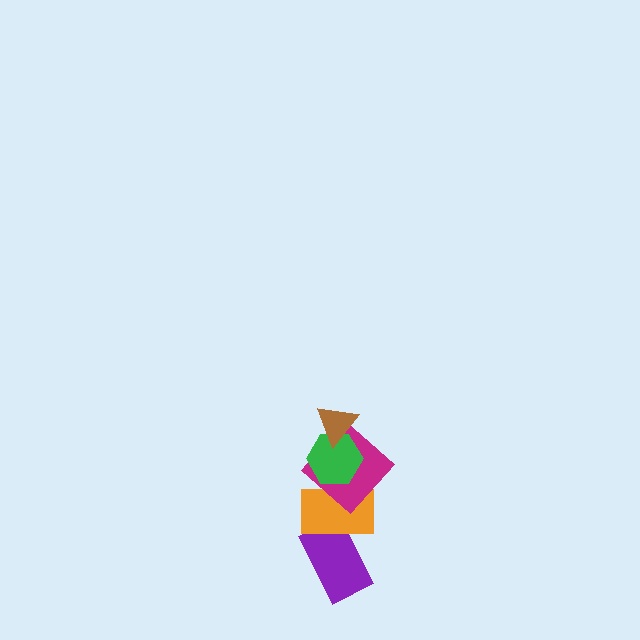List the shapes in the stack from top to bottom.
From top to bottom: the brown triangle, the green hexagon, the magenta diamond, the orange rectangle, the purple rectangle.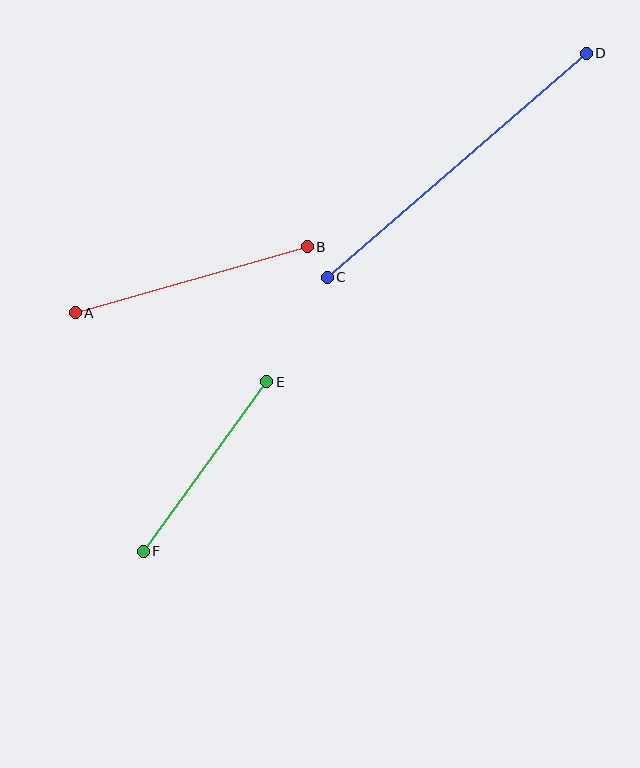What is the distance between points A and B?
The distance is approximately 241 pixels.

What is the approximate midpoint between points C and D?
The midpoint is at approximately (457, 165) pixels.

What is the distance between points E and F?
The distance is approximately 210 pixels.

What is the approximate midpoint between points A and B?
The midpoint is at approximately (191, 280) pixels.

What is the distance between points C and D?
The distance is approximately 343 pixels.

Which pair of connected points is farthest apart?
Points C and D are farthest apart.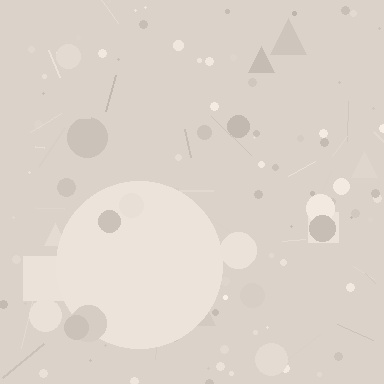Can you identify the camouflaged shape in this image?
The camouflaged shape is a circle.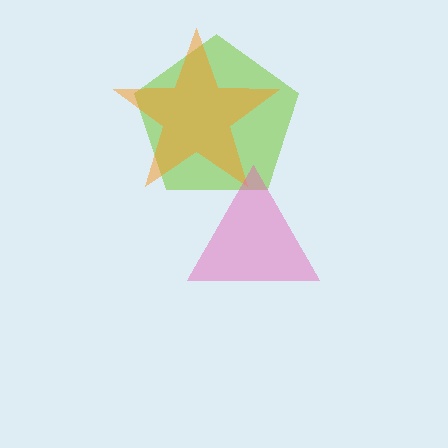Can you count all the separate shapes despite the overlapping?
Yes, there are 3 separate shapes.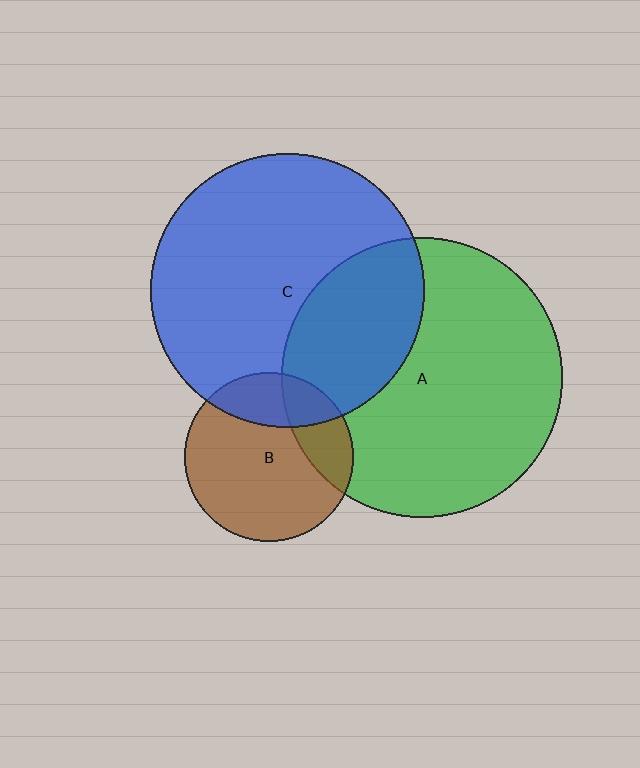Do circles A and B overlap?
Yes.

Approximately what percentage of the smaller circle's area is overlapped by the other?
Approximately 20%.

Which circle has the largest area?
Circle A (green).